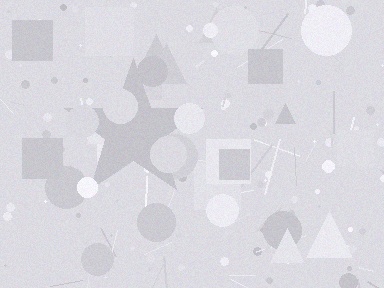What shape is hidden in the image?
A star is hidden in the image.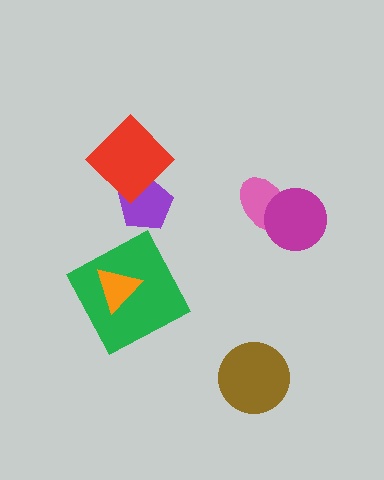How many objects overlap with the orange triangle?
1 object overlaps with the orange triangle.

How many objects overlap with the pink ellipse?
1 object overlaps with the pink ellipse.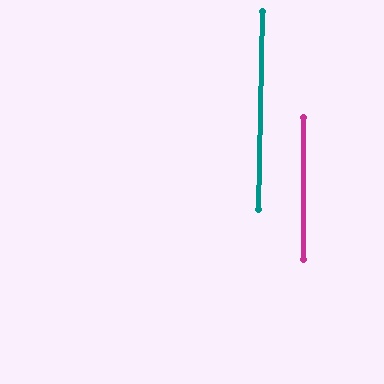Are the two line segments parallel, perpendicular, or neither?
Parallel — their directions differ by only 1.3°.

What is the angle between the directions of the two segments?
Approximately 1 degree.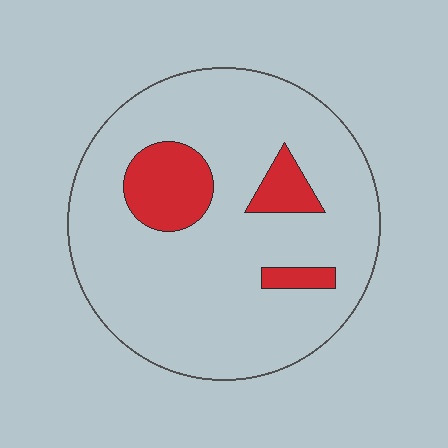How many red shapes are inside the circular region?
3.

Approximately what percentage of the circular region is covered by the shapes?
Approximately 15%.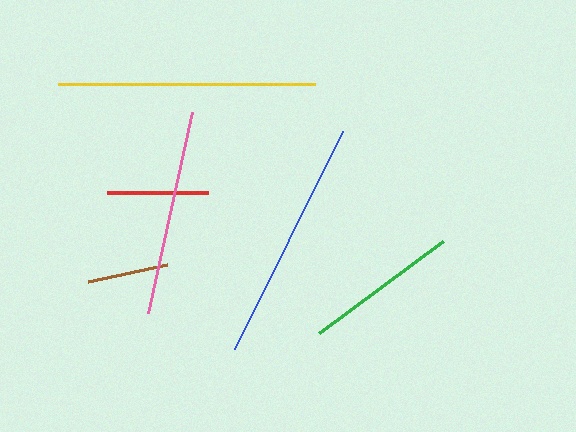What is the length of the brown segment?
The brown segment is approximately 81 pixels long.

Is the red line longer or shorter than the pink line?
The pink line is longer than the red line.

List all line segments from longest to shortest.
From longest to shortest: yellow, blue, pink, green, red, brown.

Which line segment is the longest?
The yellow line is the longest at approximately 257 pixels.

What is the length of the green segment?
The green segment is approximately 155 pixels long.